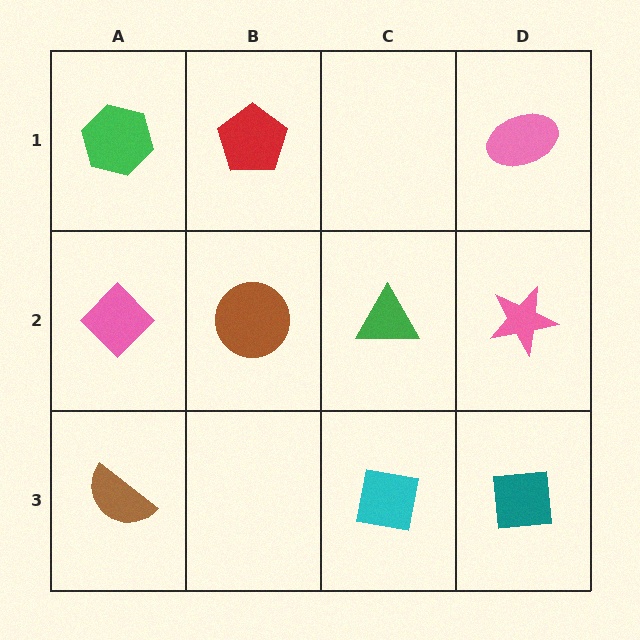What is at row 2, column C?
A green triangle.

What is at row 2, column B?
A brown circle.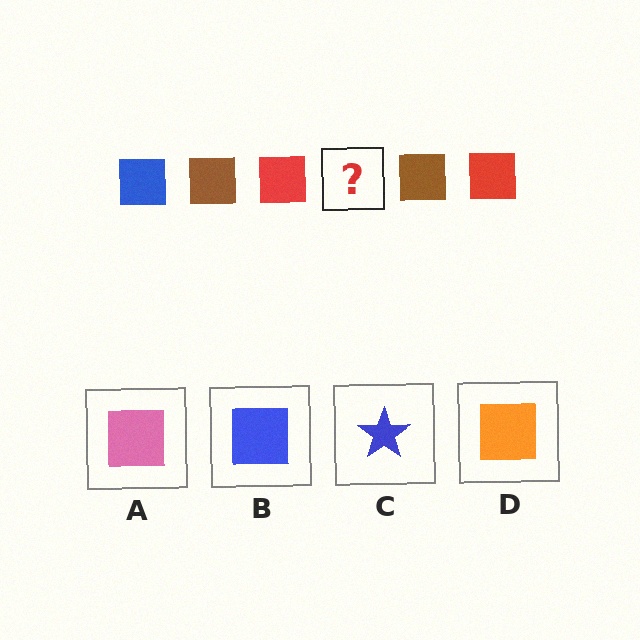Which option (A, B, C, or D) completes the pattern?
B.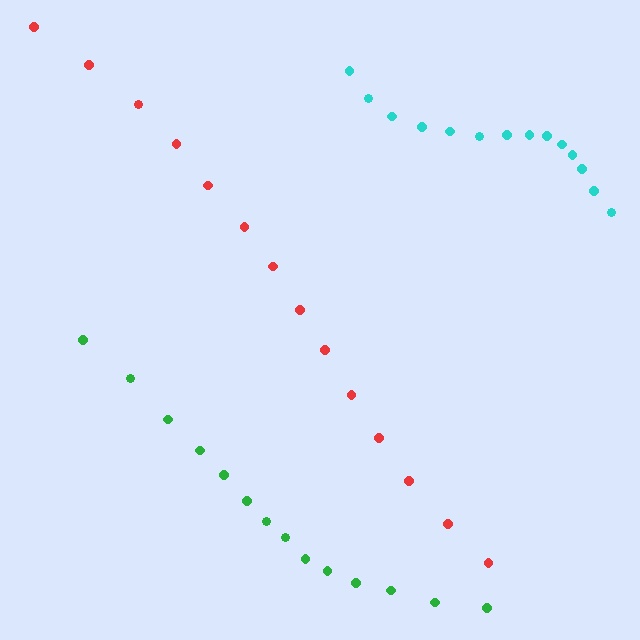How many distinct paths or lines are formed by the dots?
There are 3 distinct paths.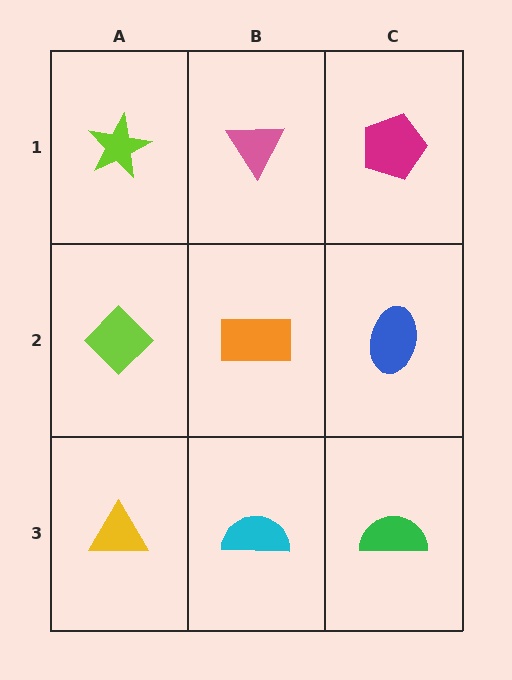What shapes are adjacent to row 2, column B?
A pink triangle (row 1, column B), a cyan semicircle (row 3, column B), a lime diamond (row 2, column A), a blue ellipse (row 2, column C).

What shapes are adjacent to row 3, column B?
An orange rectangle (row 2, column B), a yellow triangle (row 3, column A), a green semicircle (row 3, column C).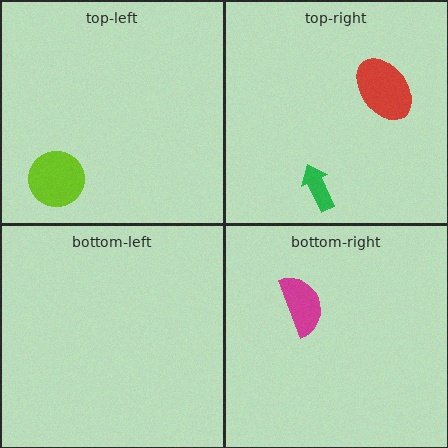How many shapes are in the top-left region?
1.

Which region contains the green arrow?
The top-right region.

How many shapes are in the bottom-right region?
1.